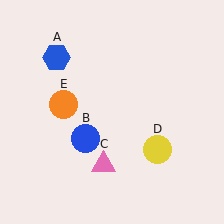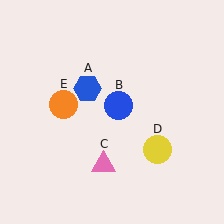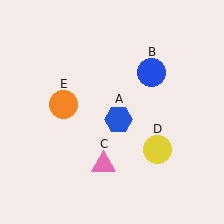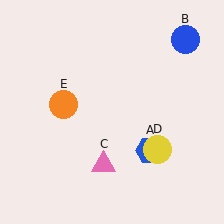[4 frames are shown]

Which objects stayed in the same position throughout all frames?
Pink triangle (object C) and yellow circle (object D) and orange circle (object E) remained stationary.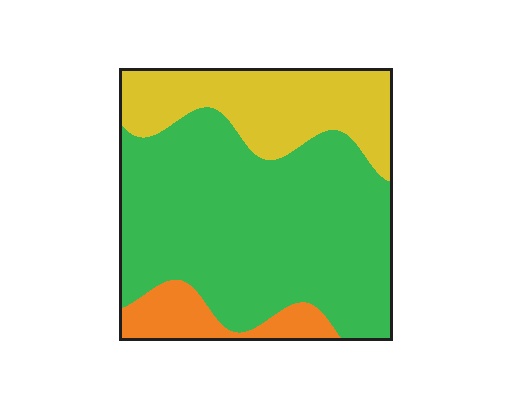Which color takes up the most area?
Green, at roughly 65%.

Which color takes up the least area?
Orange, at roughly 10%.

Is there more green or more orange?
Green.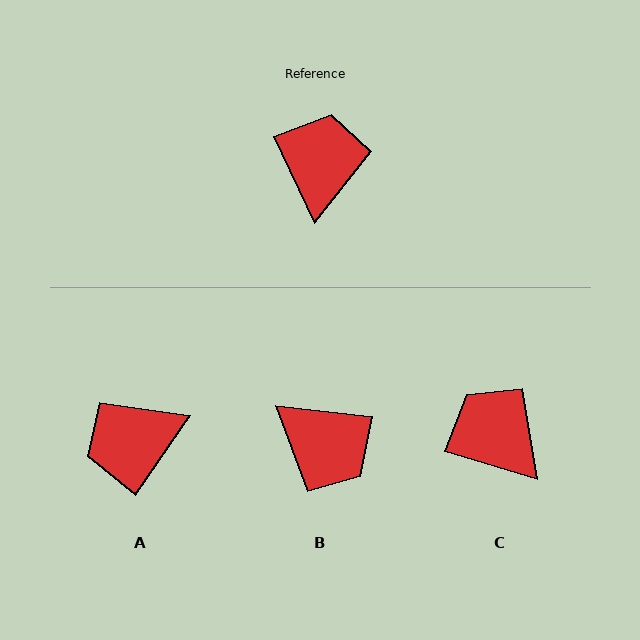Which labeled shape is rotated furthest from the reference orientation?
B, about 122 degrees away.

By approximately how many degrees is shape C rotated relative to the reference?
Approximately 48 degrees counter-clockwise.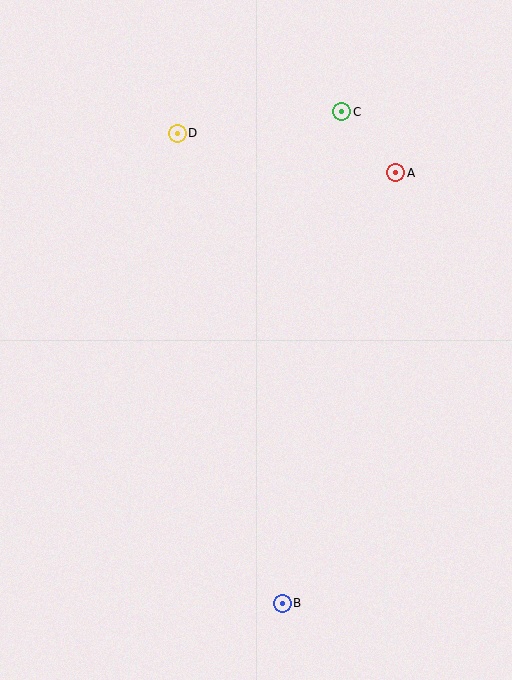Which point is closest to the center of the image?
Point A at (396, 173) is closest to the center.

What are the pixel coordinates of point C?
Point C is at (342, 112).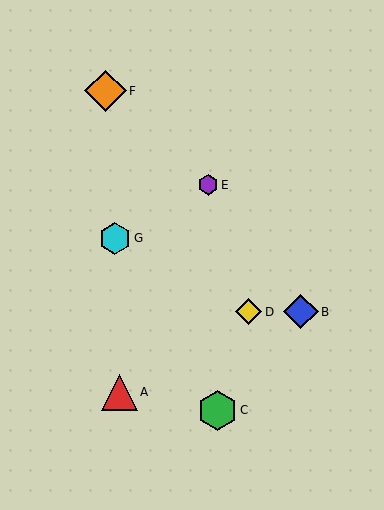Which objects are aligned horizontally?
Objects B, D are aligned horizontally.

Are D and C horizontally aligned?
No, D is at y≈312 and C is at y≈410.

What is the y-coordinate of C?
Object C is at y≈410.